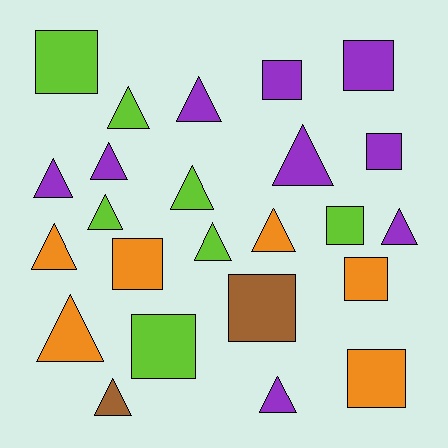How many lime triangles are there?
There are 4 lime triangles.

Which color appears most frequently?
Purple, with 9 objects.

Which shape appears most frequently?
Triangle, with 14 objects.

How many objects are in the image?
There are 24 objects.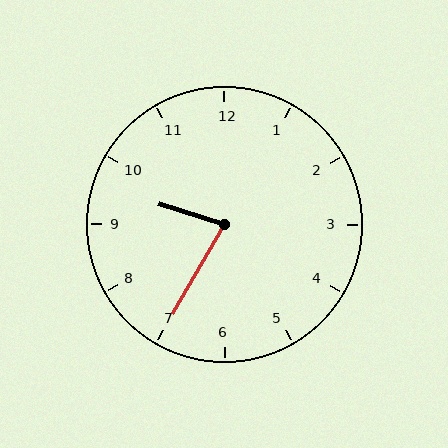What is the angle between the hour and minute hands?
Approximately 78 degrees.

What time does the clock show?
9:35.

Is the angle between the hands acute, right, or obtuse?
It is acute.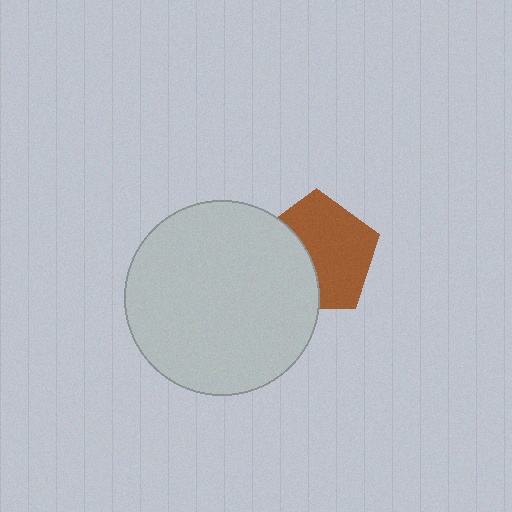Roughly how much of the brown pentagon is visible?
About half of it is visible (roughly 63%).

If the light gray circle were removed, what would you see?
You would see the complete brown pentagon.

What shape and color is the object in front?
The object in front is a light gray circle.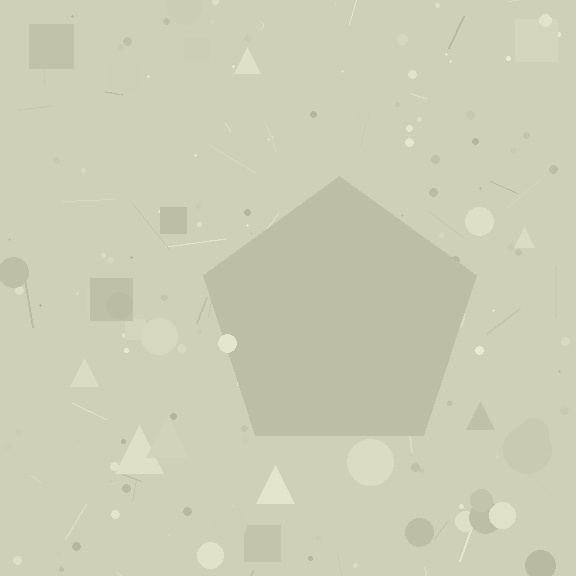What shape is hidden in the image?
A pentagon is hidden in the image.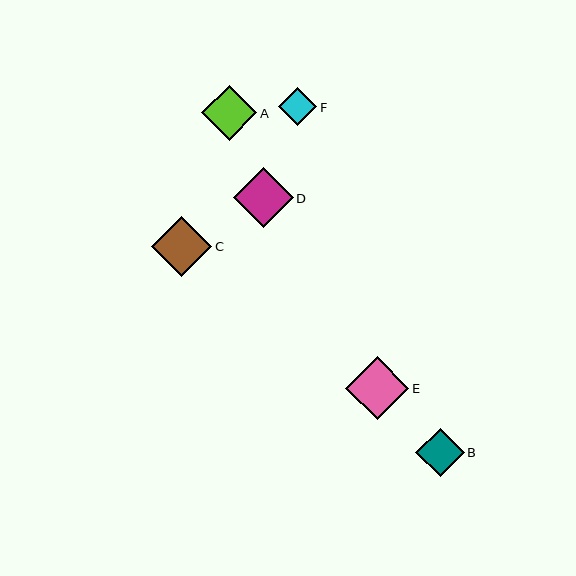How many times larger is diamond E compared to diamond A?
Diamond E is approximately 1.2 times the size of diamond A.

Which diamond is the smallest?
Diamond F is the smallest with a size of approximately 38 pixels.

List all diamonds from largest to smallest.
From largest to smallest: E, C, D, A, B, F.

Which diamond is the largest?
Diamond E is the largest with a size of approximately 64 pixels.